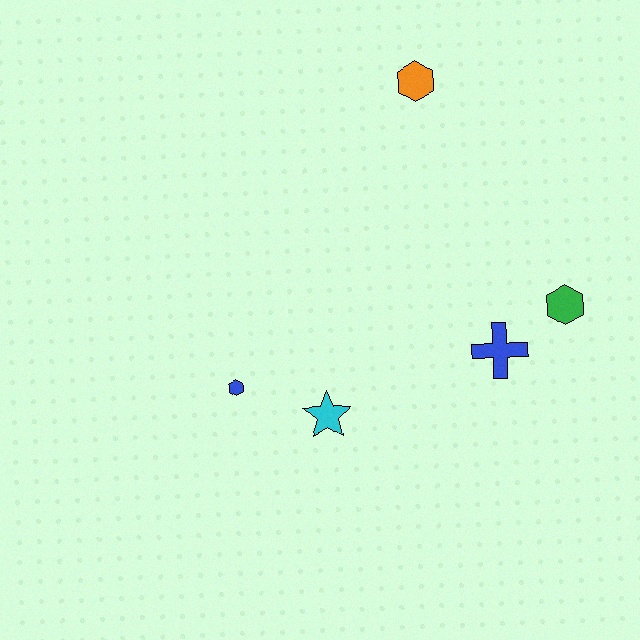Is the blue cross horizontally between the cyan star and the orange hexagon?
No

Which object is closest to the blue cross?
The green hexagon is closest to the blue cross.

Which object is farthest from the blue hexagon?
The orange hexagon is farthest from the blue hexagon.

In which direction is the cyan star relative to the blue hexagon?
The cyan star is to the right of the blue hexagon.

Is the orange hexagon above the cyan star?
Yes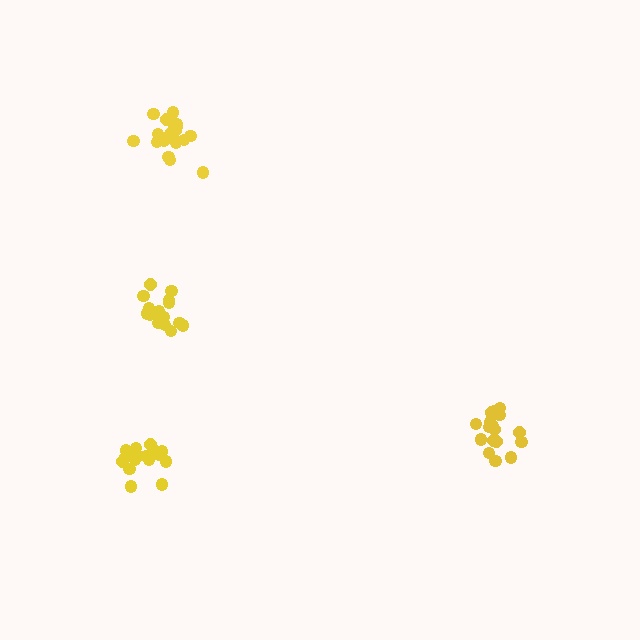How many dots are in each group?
Group 1: 21 dots, Group 2: 17 dots, Group 3: 18 dots, Group 4: 18 dots (74 total).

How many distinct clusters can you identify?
There are 4 distinct clusters.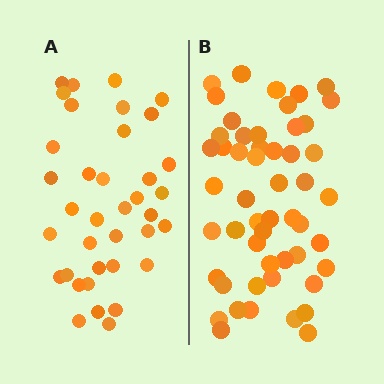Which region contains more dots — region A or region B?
Region B (the right region) has more dots.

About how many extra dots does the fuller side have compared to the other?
Region B has approximately 15 more dots than region A.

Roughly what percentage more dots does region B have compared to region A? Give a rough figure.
About 40% more.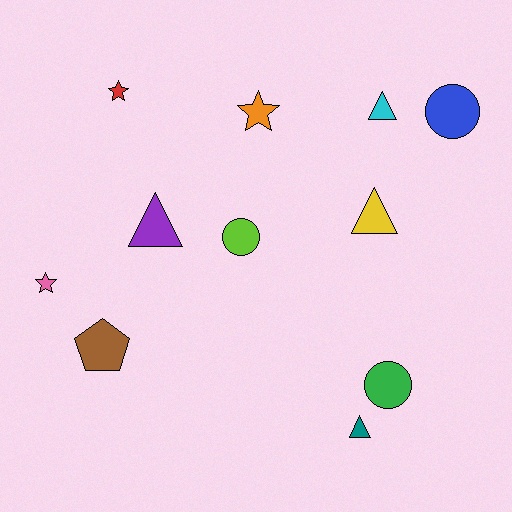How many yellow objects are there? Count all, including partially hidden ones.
There is 1 yellow object.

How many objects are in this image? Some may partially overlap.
There are 11 objects.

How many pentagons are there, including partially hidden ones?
There is 1 pentagon.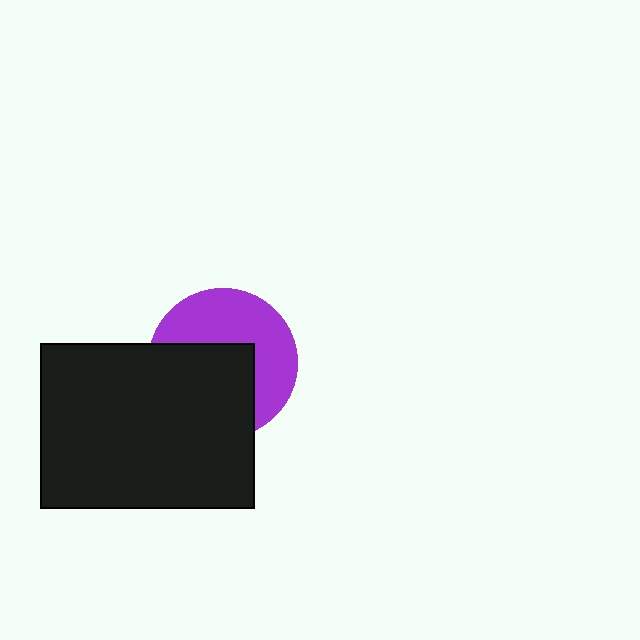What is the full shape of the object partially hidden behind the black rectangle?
The partially hidden object is a purple circle.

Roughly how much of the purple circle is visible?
About half of it is visible (roughly 50%).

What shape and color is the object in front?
The object in front is a black rectangle.